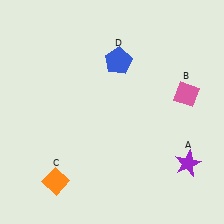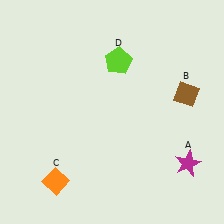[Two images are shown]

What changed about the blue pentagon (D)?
In Image 1, D is blue. In Image 2, it changed to lime.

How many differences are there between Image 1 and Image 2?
There are 3 differences between the two images.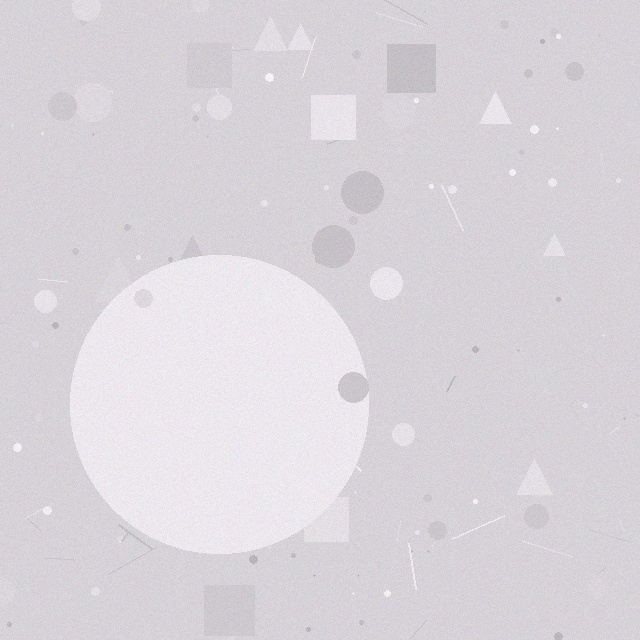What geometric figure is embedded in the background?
A circle is embedded in the background.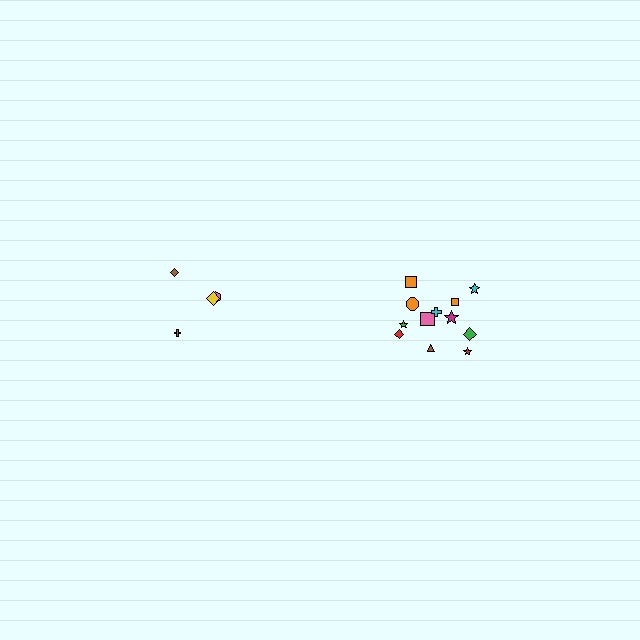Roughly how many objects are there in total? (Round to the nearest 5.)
Roughly 15 objects in total.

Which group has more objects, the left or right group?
The right group.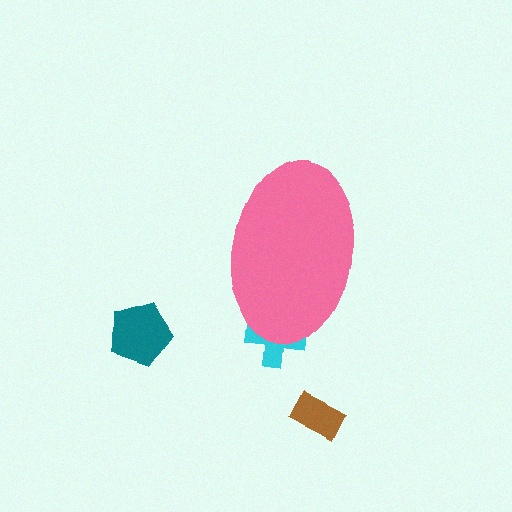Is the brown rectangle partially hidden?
No, the brown rectangle is fully visible.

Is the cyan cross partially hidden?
Yes, the cyan cross is partially hidden behind the pink ellipse.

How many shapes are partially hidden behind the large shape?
1 shape is partially hidden.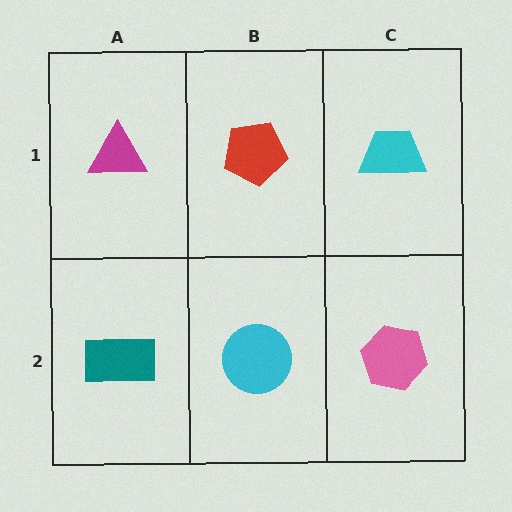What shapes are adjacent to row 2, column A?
A magenta triangle (row 1, column A), a cyan circle (row 2, column B).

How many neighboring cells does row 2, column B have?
3.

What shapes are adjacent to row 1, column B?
A cyan circle (row 2, column B), a magenta triangle (row 1, column A), a cyan trapezoid (row 1, column C).